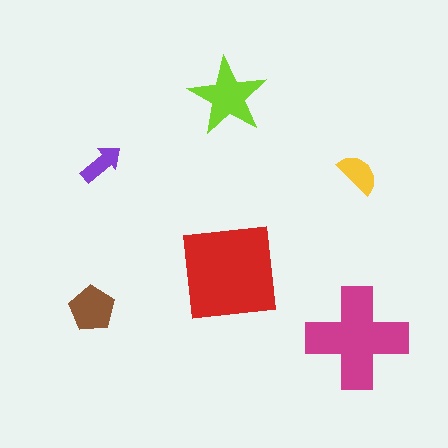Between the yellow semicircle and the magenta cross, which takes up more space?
The magenta cross.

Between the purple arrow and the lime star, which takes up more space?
The lime star.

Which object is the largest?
The red square.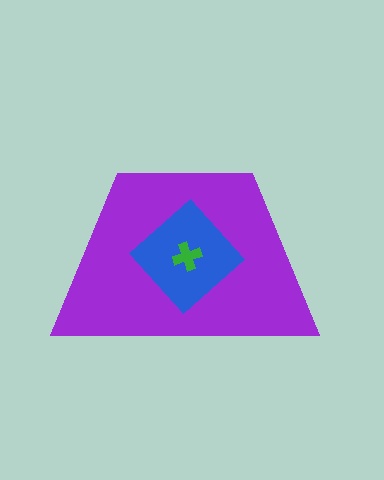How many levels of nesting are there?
3.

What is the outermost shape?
The purple trapezoid.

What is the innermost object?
The green cross.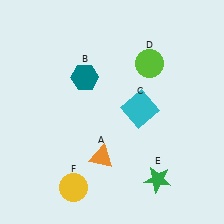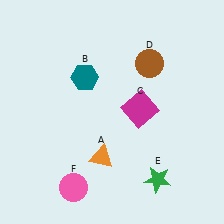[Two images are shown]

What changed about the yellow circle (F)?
In Image 1, F is yellow. In Image 2, it changed to pink.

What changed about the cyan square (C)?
In Image 1, C is cyan. In Image 2, it changed to magenta.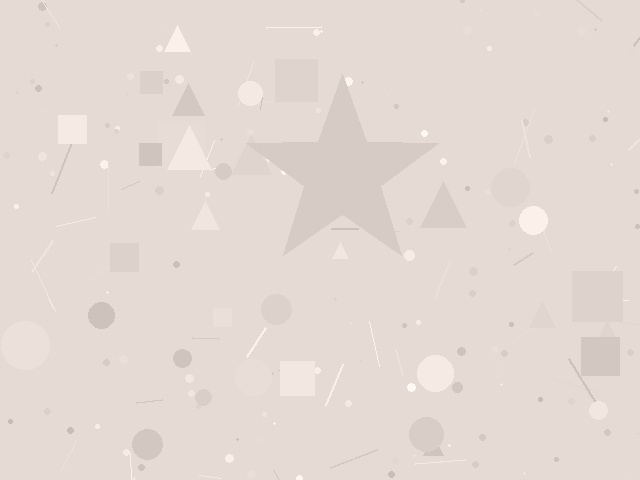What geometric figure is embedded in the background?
A star is embedded in the background.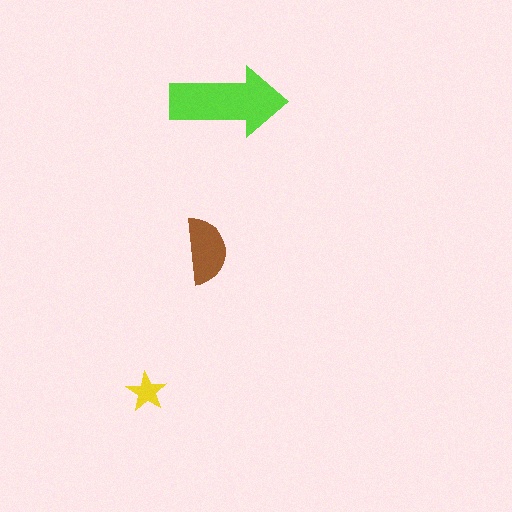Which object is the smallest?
The yellow star.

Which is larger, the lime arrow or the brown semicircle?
The lime arrow.